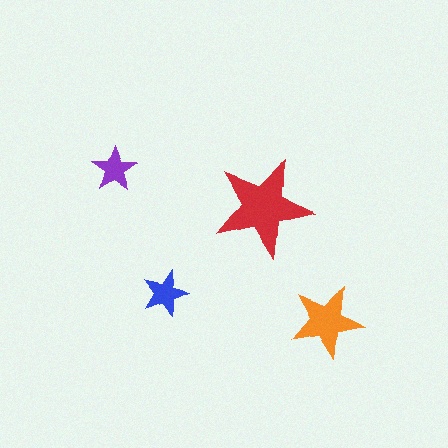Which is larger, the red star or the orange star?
The red one.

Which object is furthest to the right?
The orange star is rightmost.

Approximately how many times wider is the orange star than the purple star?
About 1.5 times wider.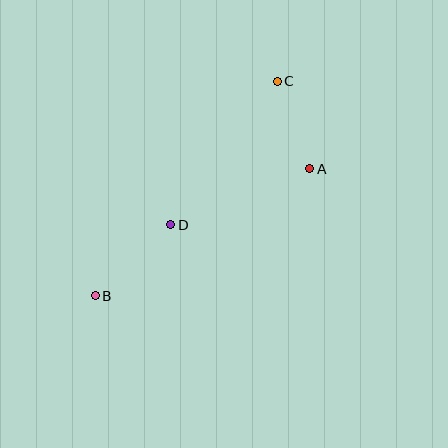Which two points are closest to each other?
Points A and C are closest to each other.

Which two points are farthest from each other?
Points B and C are farthest from each other.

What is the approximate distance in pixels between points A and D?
The distance between A and D is approximately 150 pixels.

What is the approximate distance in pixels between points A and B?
The distance between A and B is approximately 250 pixels.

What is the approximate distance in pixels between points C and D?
The distance between C and D is approximately 179 pixels.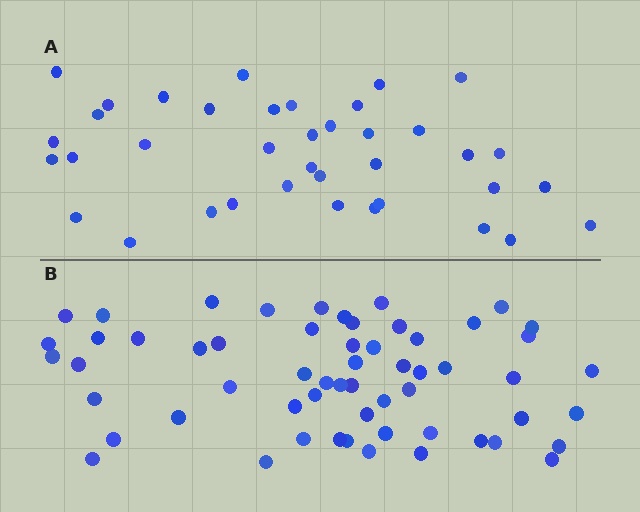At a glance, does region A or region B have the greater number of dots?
Region B (the bottom region) has more dots.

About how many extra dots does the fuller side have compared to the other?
Region B has approximately 20 more dots than region A.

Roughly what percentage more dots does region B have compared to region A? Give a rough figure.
About 55% more.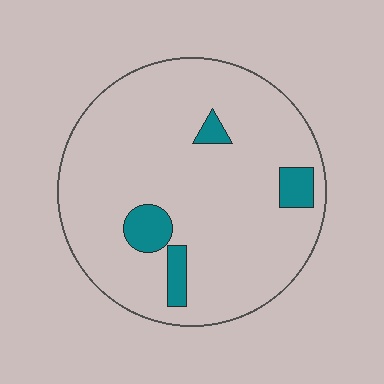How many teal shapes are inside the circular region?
4.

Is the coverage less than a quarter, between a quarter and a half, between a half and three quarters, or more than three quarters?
Less than a quarter.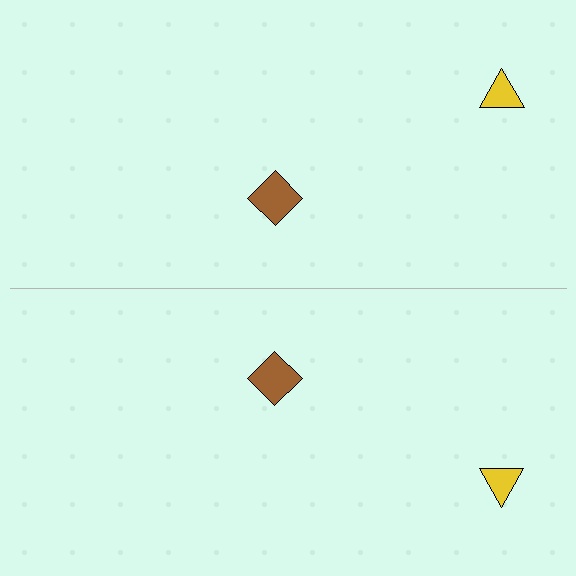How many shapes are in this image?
There are 4 shapes in this image.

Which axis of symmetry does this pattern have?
The pattern has a horizontal axis of symmetry running through the center of the image.